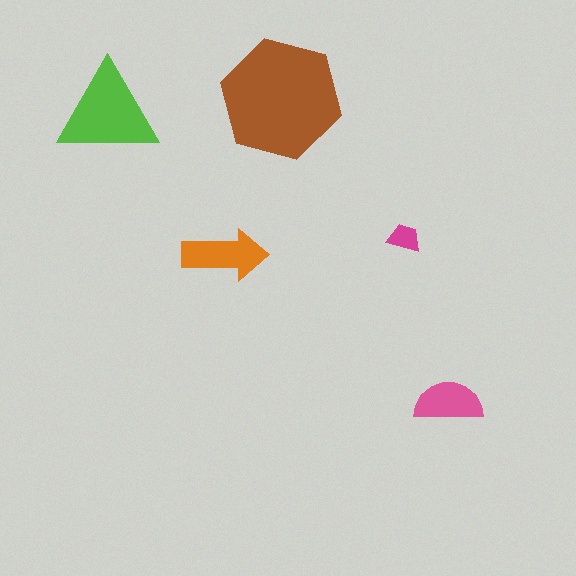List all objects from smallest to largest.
The magenta trapezoid, the pink semicircle, the orange arrow, the lime triangle, the brown hexagon.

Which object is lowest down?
The pink semicircle is bottommost.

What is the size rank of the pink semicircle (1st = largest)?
4th.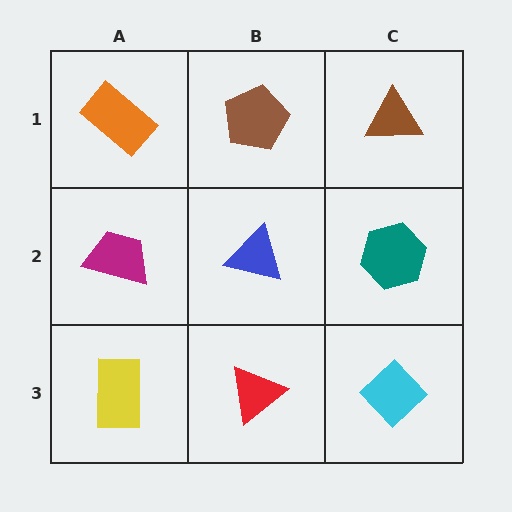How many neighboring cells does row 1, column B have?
3.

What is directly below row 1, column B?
A blue triangle.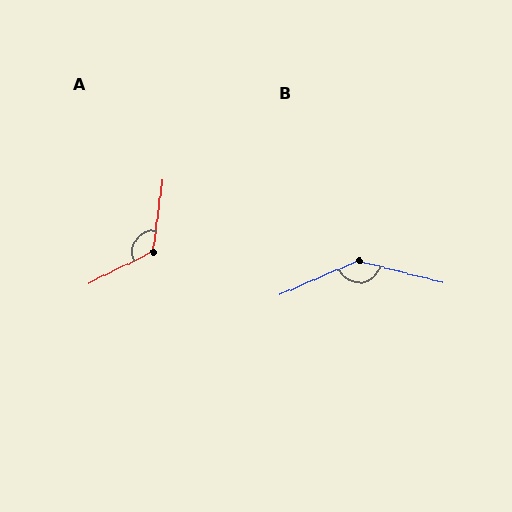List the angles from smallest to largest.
A (124°), B (143°).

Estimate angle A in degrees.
Approximately 124 degrees.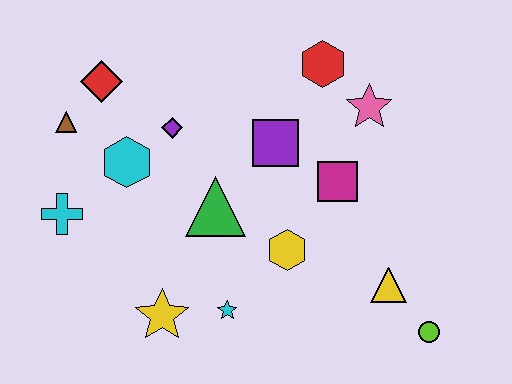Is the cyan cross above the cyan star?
Yes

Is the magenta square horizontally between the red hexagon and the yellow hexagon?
No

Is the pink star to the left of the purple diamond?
No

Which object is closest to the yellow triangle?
The lime circle is closest to the yellow triangle.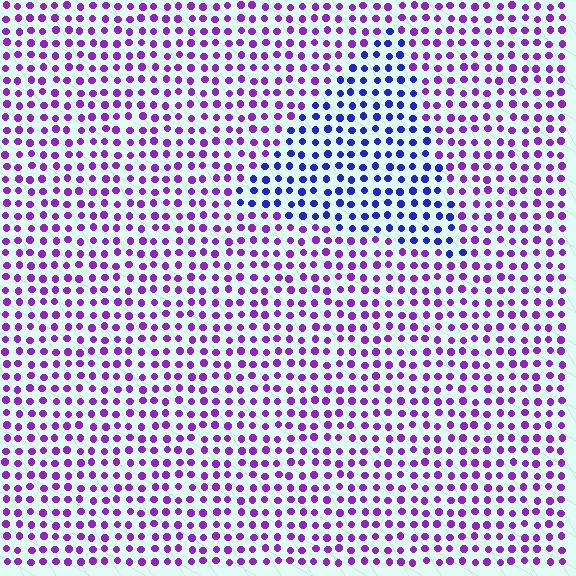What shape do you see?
I see a triangle.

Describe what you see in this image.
The image is filled with small purple elements in a uniform arrangement. A triangle-shaped region is visible where the elements are tinted to a slightly different hue, forming a subtle color boundary.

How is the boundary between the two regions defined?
The boundary is defined purely by a slight shift in hue (about 42 degrees). Spacing, size, and orientation are identical on both sides.